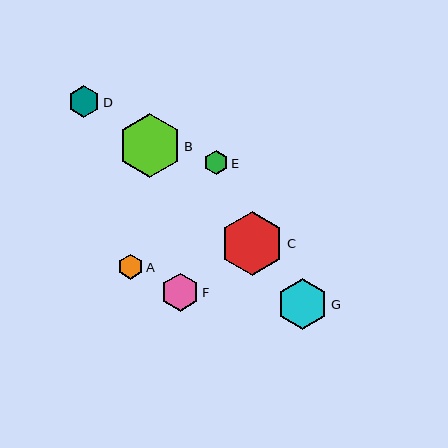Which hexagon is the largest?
Hexagon C is the largest with a size of approximately 64 pixels.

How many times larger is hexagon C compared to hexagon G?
Hexagon C is approximately 1.3 times the size of hexagon G.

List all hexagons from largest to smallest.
From largest to smallest: C, B, G, F, D, A, E.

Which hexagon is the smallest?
Hexagon E is the smallest with a size of approximately 24 pixels.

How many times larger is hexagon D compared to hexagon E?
Hexagon D is approximately 1.3 times the size of hexagon E.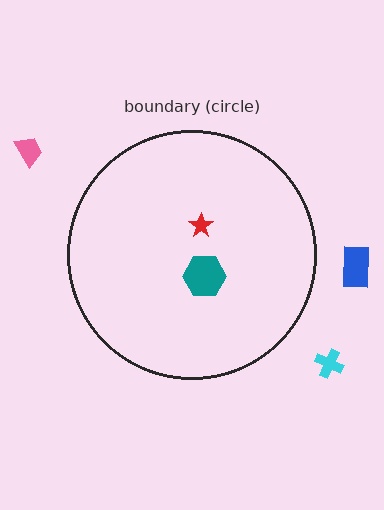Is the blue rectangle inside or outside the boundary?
Outside.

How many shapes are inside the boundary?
2 inside, 3 outside.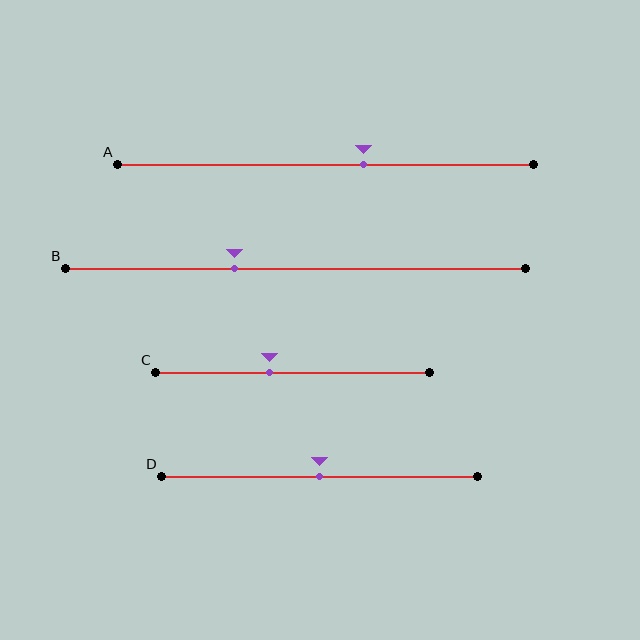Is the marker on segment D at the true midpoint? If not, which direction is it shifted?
Yes, the marker on segment D is at the true midpoint.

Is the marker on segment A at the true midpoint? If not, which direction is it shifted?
No, the marker on segment A is shifted to the right by about 9% of the segment length.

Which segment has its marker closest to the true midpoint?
Segment D has its marker closest to the true midpoint.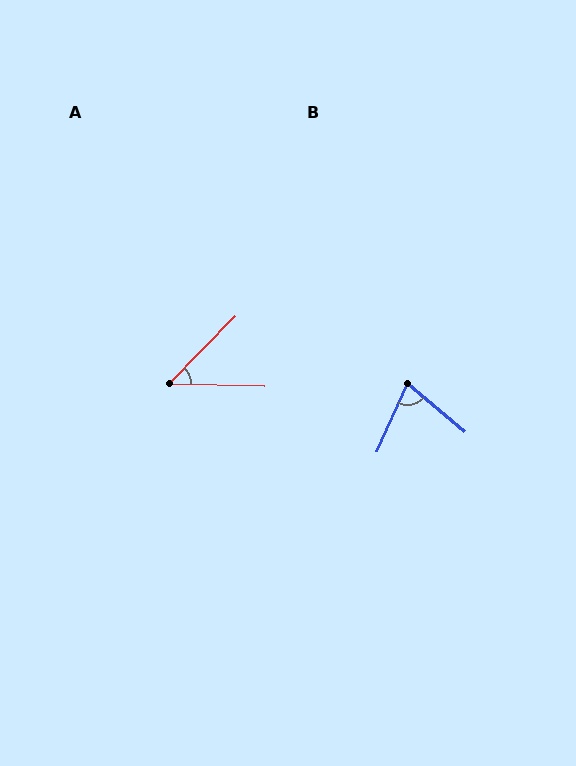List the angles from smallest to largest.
A (47°), B (74°).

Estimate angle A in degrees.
Approximately 47 degrees.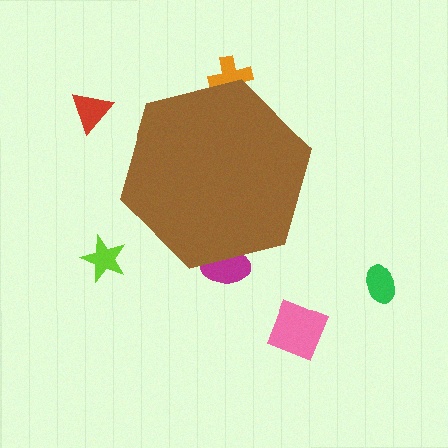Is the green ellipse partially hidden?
No, the green ellipse is fully visible.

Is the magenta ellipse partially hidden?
Yes, the magenta ellipse is partially hidden behind the brown hexagon.